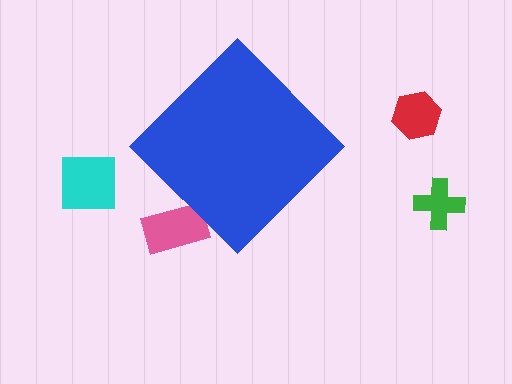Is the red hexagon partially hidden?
No, the red hexagon is fully visible.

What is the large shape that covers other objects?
A blue diamond.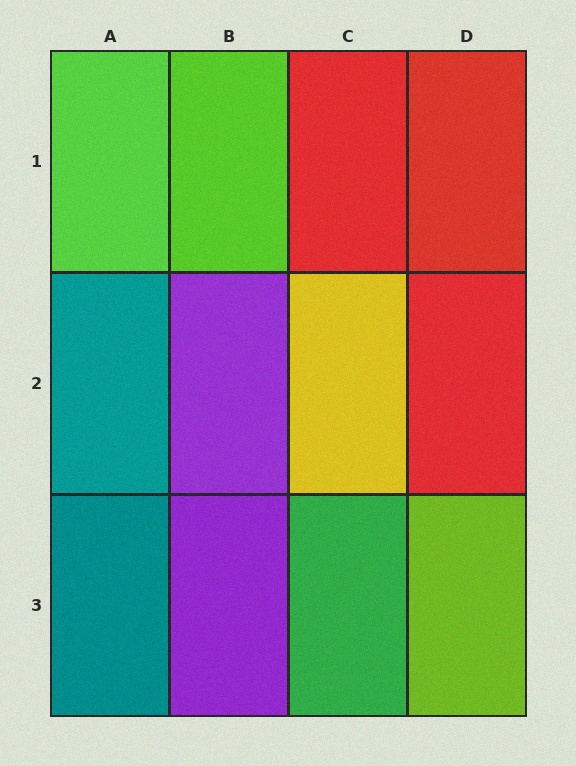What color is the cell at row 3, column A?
Teal.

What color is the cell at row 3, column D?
Lime.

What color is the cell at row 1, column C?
Red.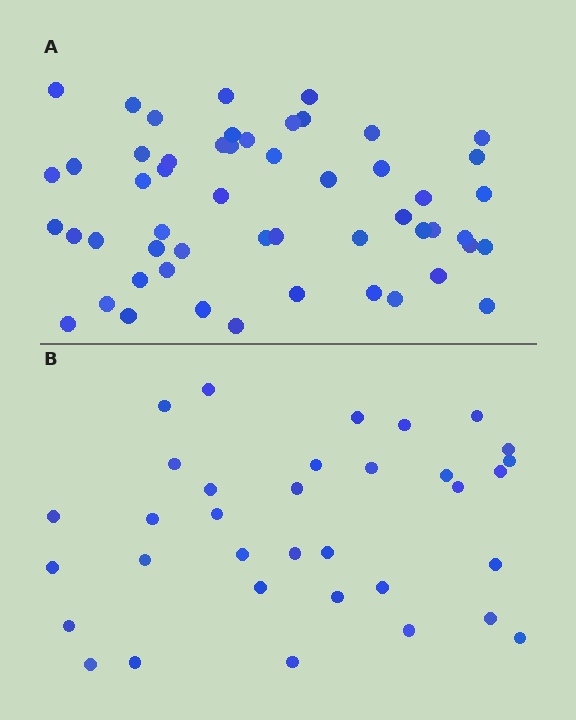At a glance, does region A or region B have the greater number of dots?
Region A (the top region) has more dots.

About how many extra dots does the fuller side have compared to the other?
Region A has approximately 20 more dots than region B.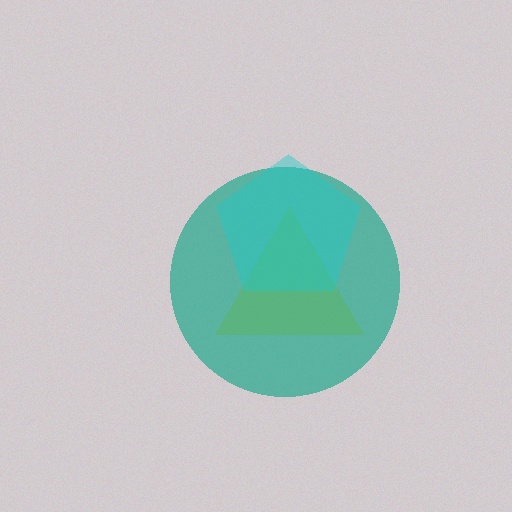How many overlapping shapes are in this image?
There are 3 overlapping shapes in the image.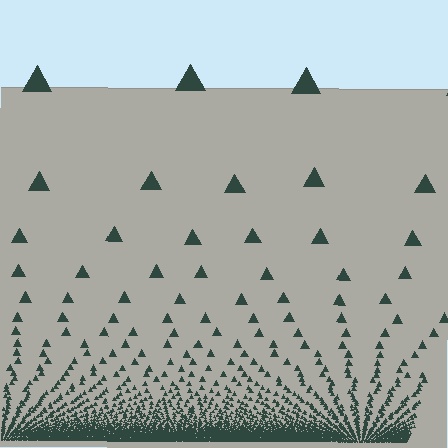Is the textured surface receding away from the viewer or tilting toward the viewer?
The surface appears to tilt toward the viewer. Texture elements get larger and sparser toward the top.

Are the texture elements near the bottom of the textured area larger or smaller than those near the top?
Smaller. The gradient is inverted — elements near the bottom are smaller and denser.